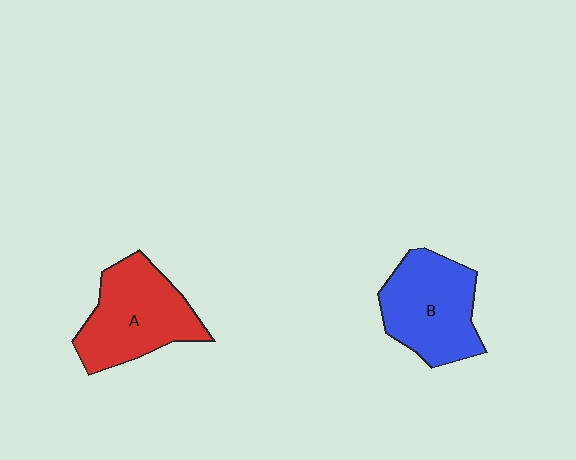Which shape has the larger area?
Shape A (red).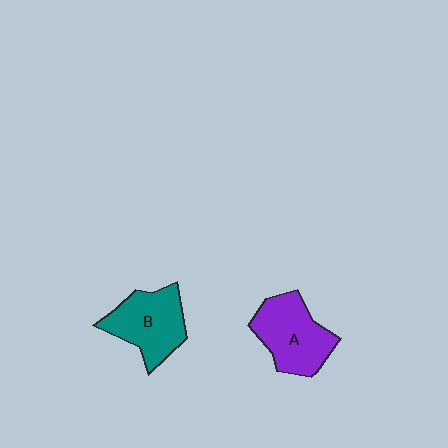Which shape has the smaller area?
Shape B (teal).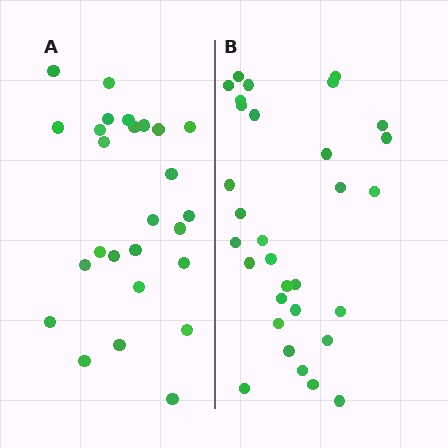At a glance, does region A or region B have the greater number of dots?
Region B (the right region) has more dots.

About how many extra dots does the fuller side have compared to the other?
Region B has about 5 more dots than region A.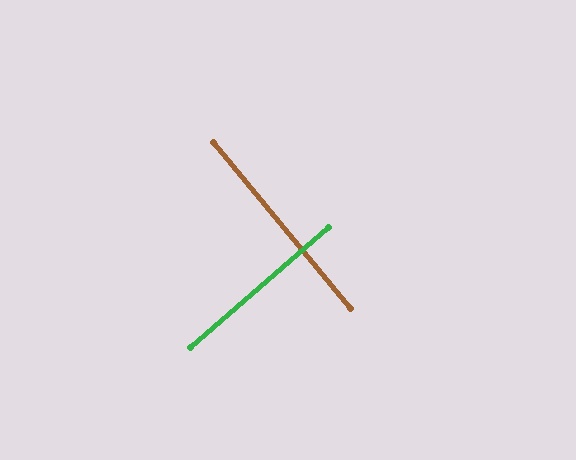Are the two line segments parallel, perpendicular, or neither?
Perpendicular — they meet at approximately 88°.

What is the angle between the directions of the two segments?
Approximately 88 degrees.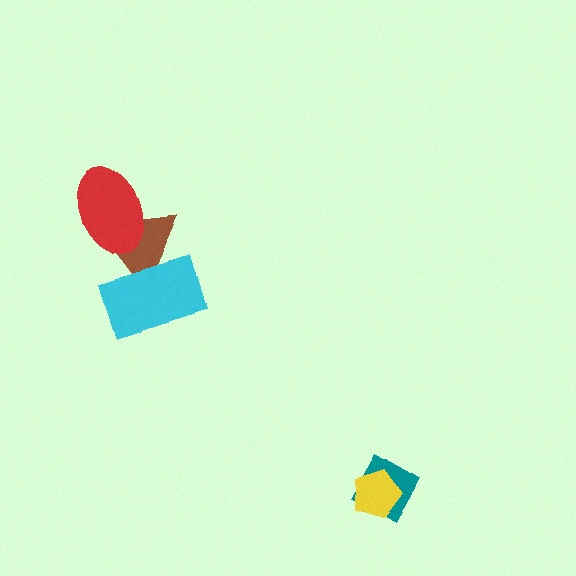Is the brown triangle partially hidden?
Yes, it is partially covered by another shape.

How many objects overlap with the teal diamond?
1 object overlaps with the teal diamond.